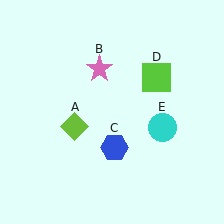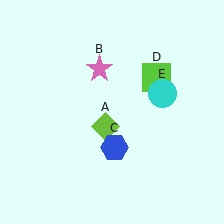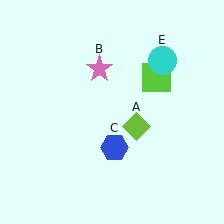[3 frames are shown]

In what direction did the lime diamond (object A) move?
The lime diamond (object A) moved right.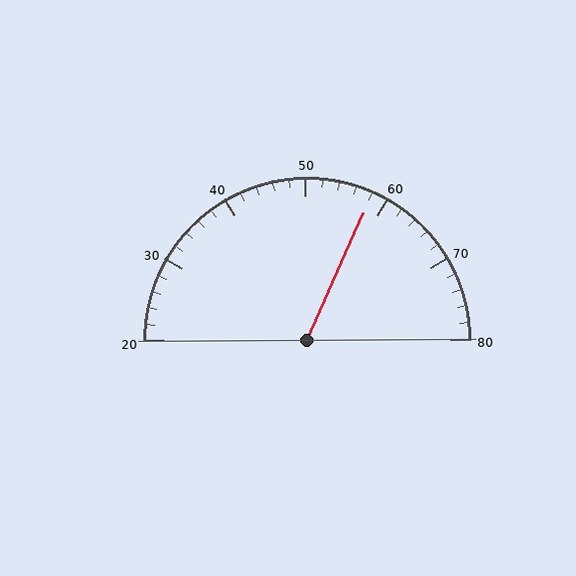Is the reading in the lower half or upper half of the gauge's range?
The reading is in the upper half of the range (20 to 80).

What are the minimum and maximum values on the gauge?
The gauge ranges from 20 to 80.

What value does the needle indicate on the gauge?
The needle indicates approximately 58.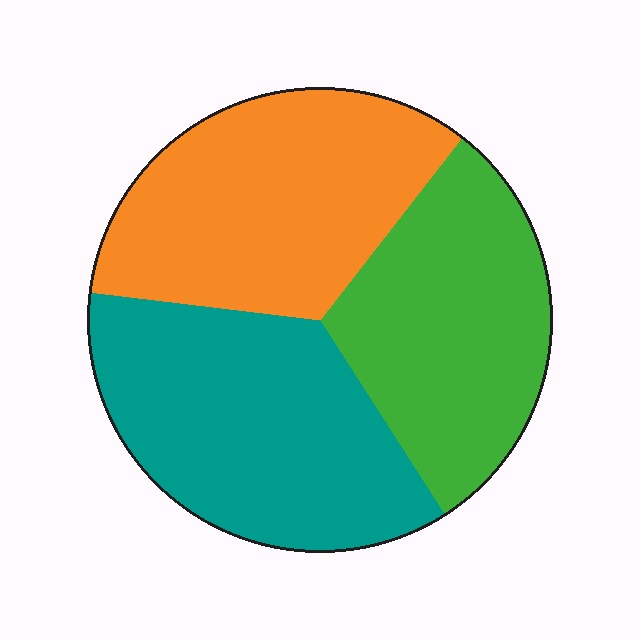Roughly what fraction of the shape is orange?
Orange takes up about one third (1/3) of the shape.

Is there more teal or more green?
Teal.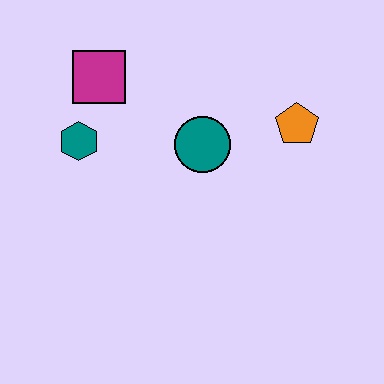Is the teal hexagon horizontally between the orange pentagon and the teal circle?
No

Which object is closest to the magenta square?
The teal hexagon is closest to the magenta square.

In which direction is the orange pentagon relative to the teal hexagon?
The orange pentagon is to the right of the teal hexagon.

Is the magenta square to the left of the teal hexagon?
No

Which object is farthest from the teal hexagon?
The orange pentagon is farthest from the teal hexagon.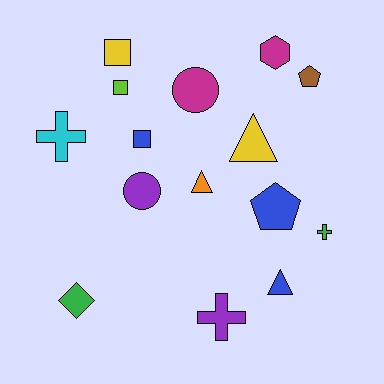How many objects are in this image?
There are 15 objects.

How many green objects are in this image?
There are 2 green objects.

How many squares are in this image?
There are 3 squares.